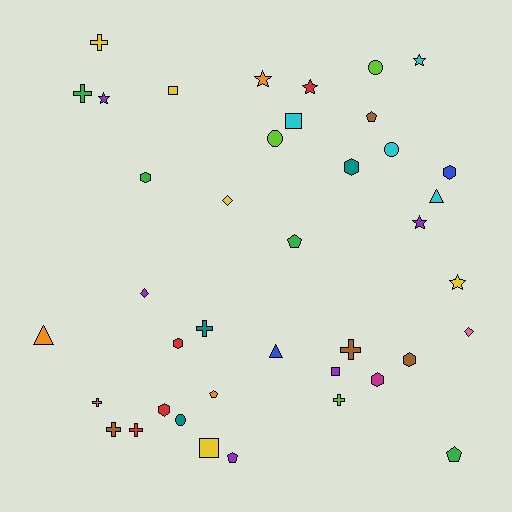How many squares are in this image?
There are 4 squares.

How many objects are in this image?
There are 40 objects.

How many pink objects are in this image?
There are 2 pink objects.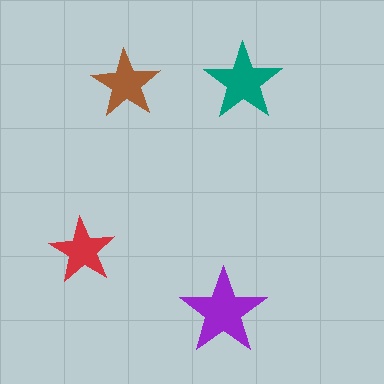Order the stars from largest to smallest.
the purple one, the teal one, the brown one, the red one.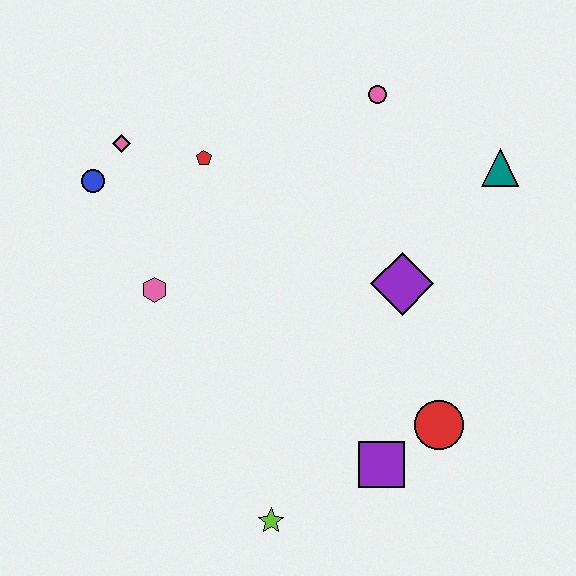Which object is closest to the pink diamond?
The blue circle is closest to the pink diamond.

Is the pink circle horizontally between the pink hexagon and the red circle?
Yes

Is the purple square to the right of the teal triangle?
No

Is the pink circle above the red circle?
Yes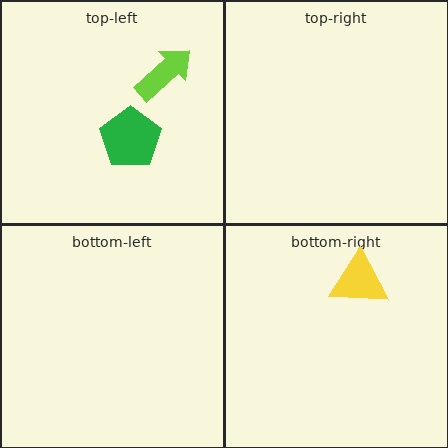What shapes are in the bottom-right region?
The yellow triangle.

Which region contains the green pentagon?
The top-left region.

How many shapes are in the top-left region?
2.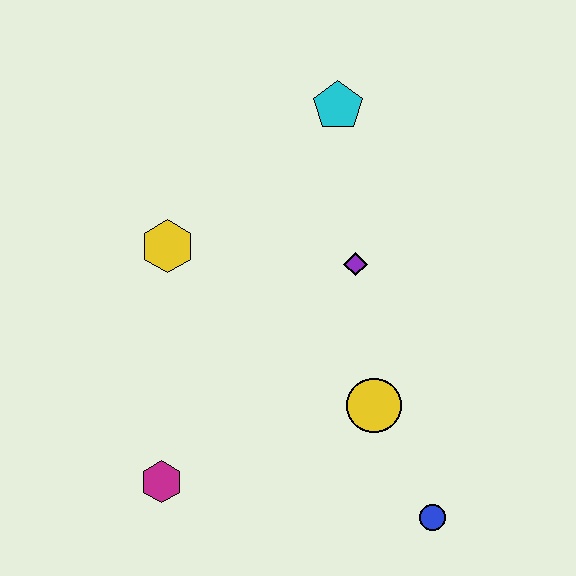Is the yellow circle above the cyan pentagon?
No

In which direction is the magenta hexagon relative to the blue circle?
The magenta hexagon is to the left of the blue circle.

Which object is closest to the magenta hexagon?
The yellow circle is closest to the magenta hexagon.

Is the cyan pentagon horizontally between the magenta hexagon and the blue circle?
Yes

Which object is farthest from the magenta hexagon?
The cyan pentagon is farthest from the magenta hexagon.